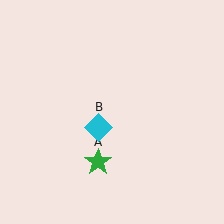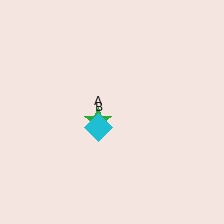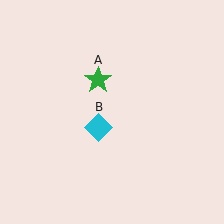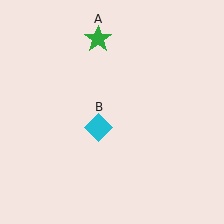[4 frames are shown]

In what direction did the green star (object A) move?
The green star (object A) moved up.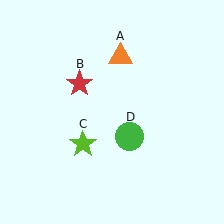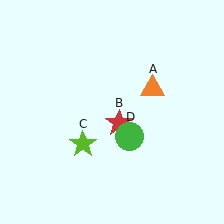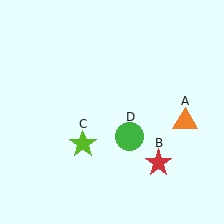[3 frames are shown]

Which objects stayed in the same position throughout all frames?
Lime star (object C) and green circle (object D) remained stationary.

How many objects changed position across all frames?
2 objects changed position: orange triangle (object A), red star (object B).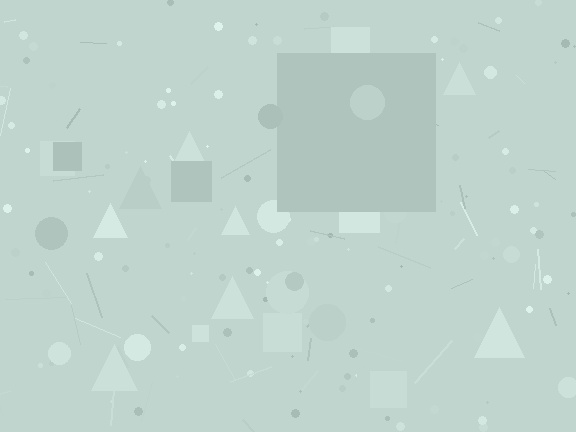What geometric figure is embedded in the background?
A square is embedded in the background.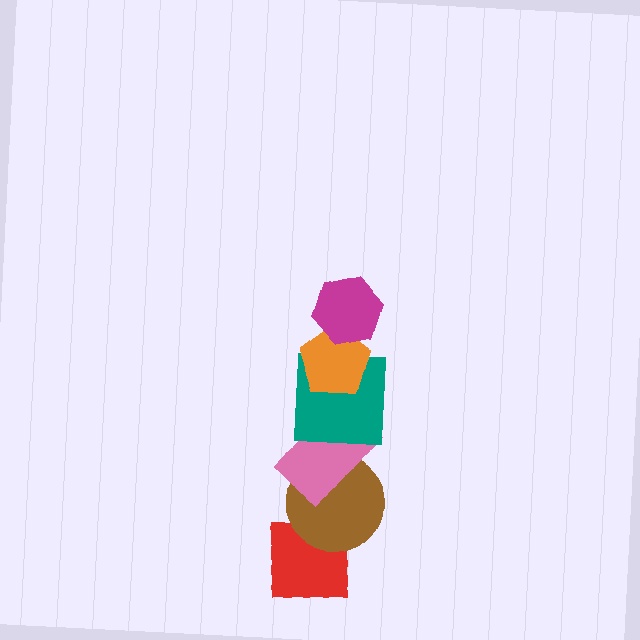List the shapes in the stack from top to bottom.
From top to bottom: the magenta hexagon, the orange pentagon, the teal square, the pink rectangle, the brown circle, the red square.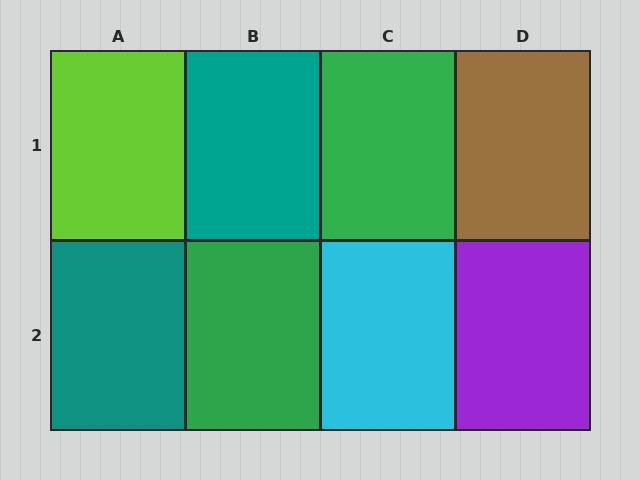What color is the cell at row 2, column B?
Green.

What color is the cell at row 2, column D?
Purple.